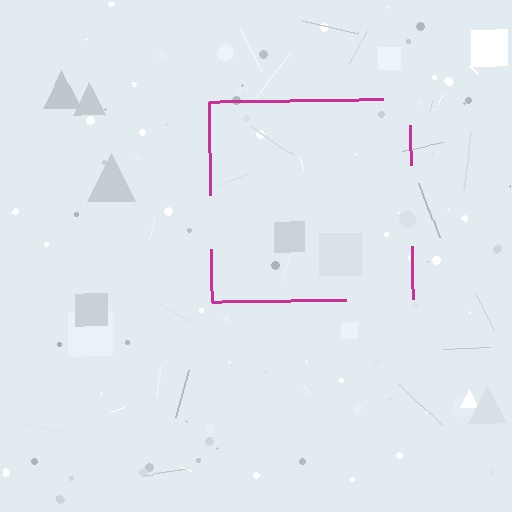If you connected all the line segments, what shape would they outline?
They would outline a square.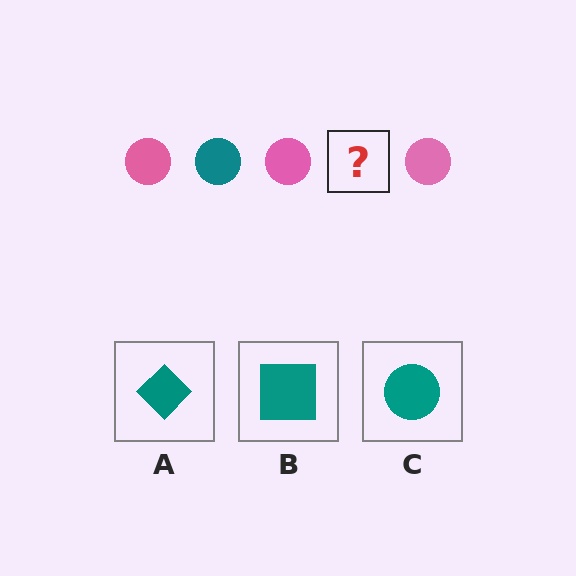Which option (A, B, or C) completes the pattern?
C.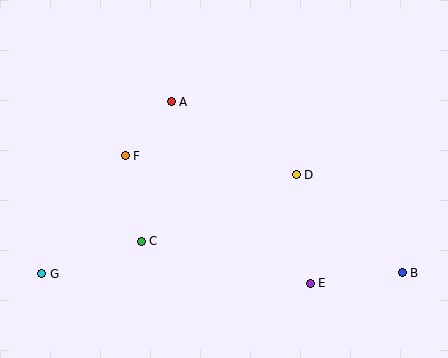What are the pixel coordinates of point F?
Point F is at (125, 156).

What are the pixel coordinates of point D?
Point D is at (296, 175).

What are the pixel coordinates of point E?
Point E is at (310, 283).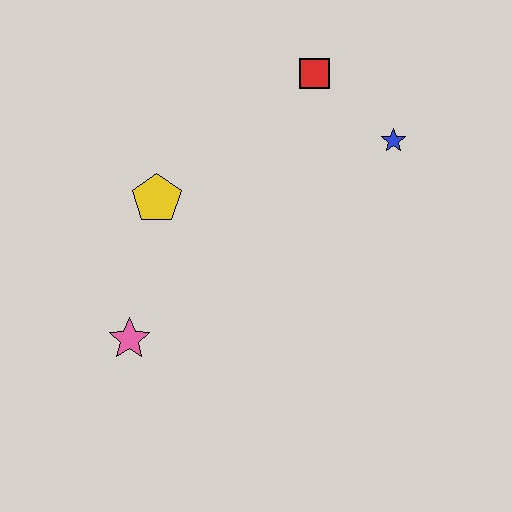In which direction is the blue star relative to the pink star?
The blue star is to the right of the pink star.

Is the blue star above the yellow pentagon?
Yes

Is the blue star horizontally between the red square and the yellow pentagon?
No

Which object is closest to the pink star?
The yellow pentagon is closest to the pink star.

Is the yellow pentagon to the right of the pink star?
Yes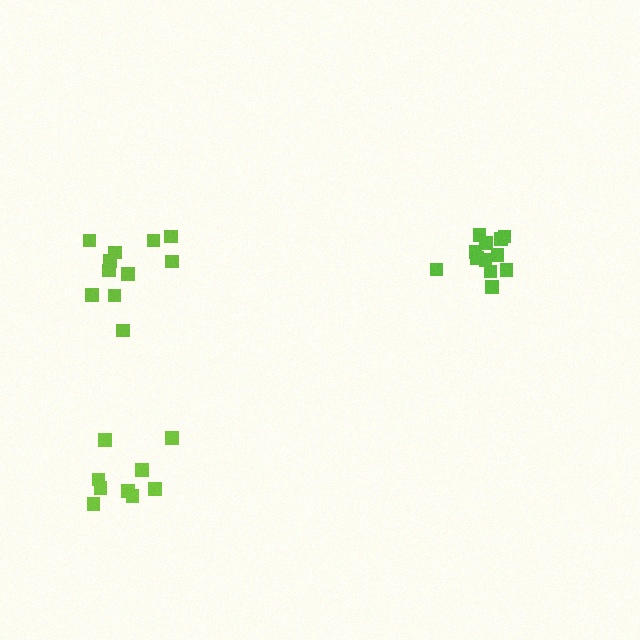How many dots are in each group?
Group 1: 12 dots, Group 2: 12 dots, Group 3: 9 dots (33 total).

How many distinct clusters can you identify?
There are 3 distinct clusters.